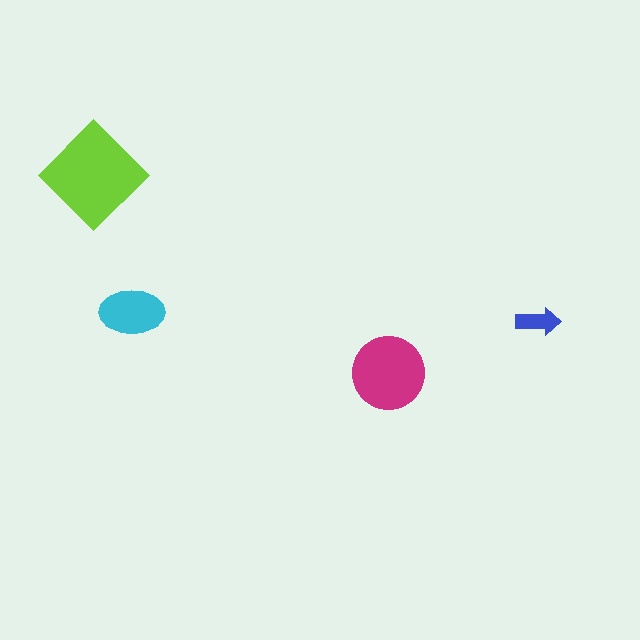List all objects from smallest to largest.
The blue arrow, the cyan ellipse, the magenta circle, the lime diamond.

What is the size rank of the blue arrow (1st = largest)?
4th.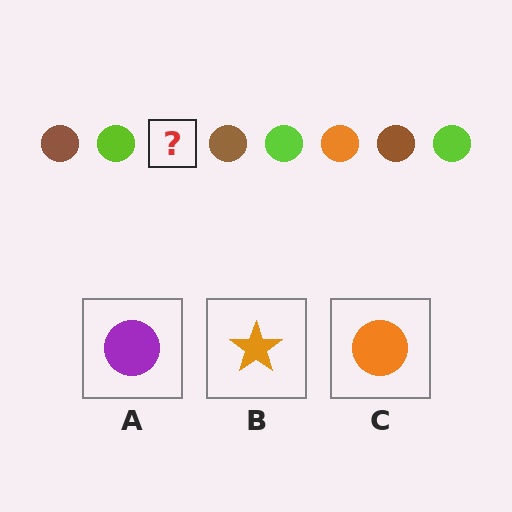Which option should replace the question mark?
Option C.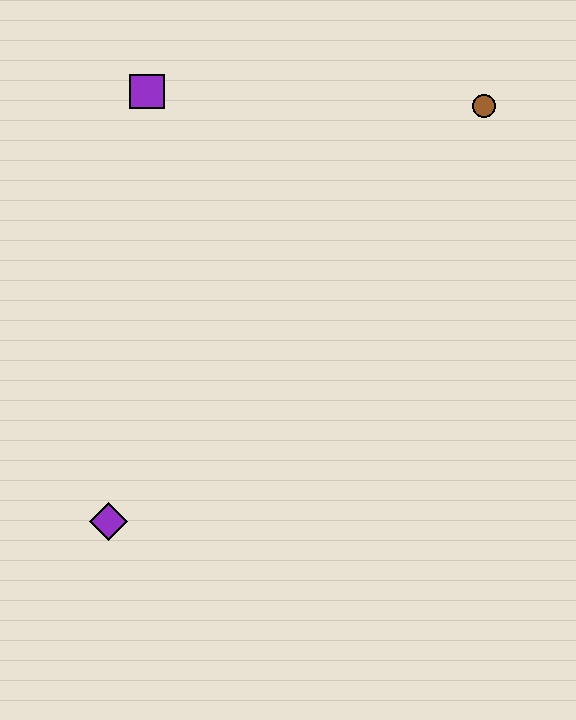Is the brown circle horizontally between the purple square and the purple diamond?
No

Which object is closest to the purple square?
The brown circle is closest to the purple square.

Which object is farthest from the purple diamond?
The brown circle is farthest from the purple diamond.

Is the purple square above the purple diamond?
Yes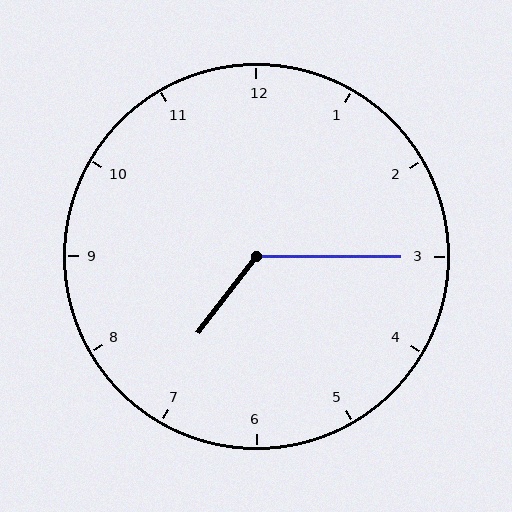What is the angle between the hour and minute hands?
Approximately 128 degrees.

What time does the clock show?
7:15.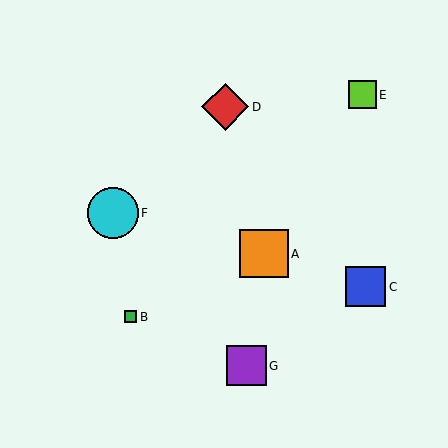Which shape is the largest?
The cyan circle (labeled F) is the largest.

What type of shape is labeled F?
Shape F is a cyan circle.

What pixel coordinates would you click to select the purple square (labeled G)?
Click at (246, 366) to select the purple square G.